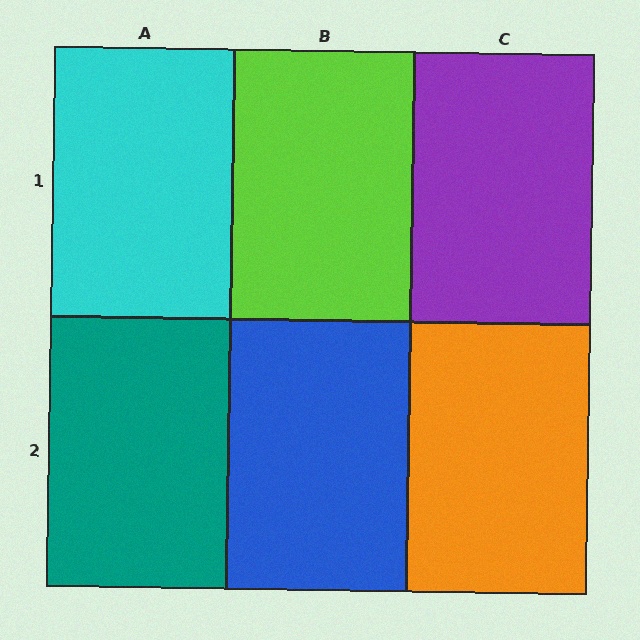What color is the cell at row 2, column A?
Teal.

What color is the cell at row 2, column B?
Blue.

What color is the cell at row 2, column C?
Orange.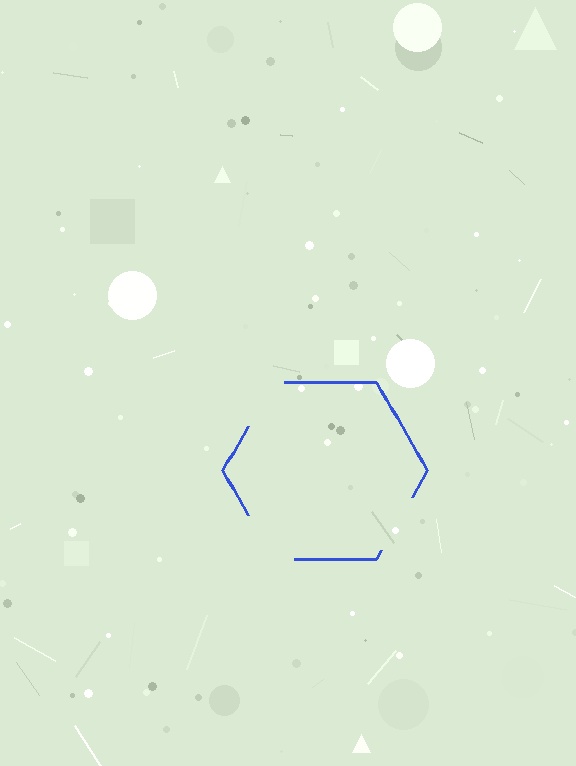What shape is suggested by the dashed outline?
The dashed outline suggests a hexagon.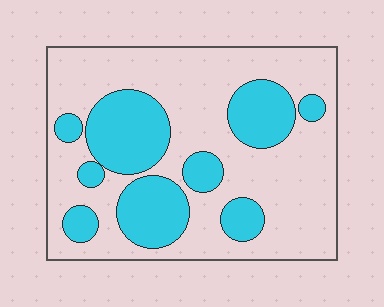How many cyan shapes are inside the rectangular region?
9.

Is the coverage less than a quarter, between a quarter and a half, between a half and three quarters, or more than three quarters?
Between a quarter and a half.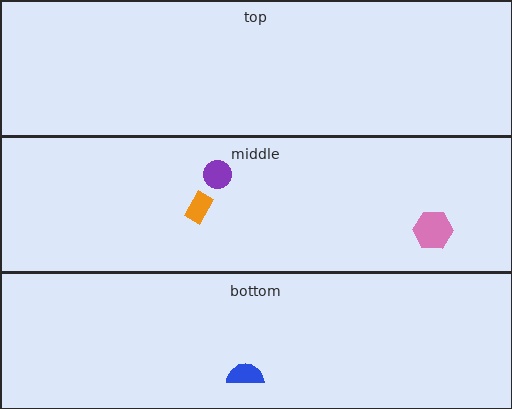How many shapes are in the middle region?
3.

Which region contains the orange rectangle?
The middle region.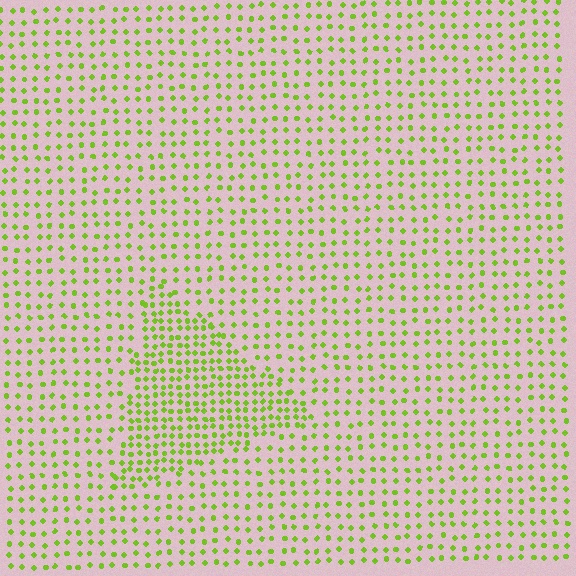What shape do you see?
I see a triangle.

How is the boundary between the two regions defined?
The boundary is defined by a change in element density (approximately 1.9x ratio). All elements are the same color, size, and shape.